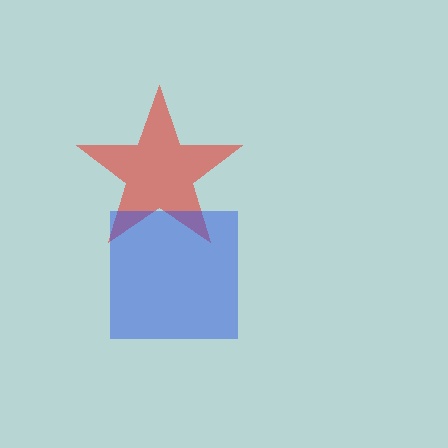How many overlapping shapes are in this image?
There are 2 overlapping shapes in the image.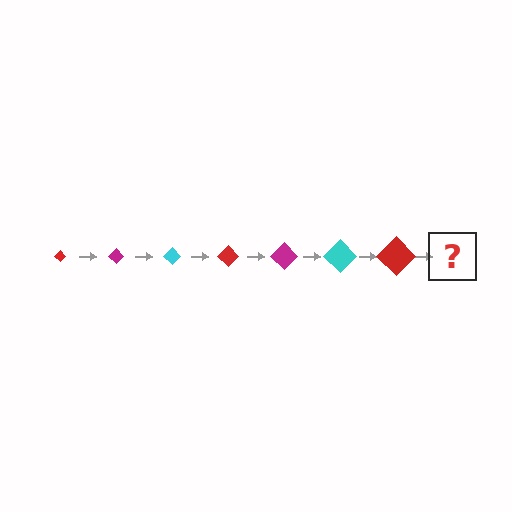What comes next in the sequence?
The next element should be a magenta diamond, larger than the previous one.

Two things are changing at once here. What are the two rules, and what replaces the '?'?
The two rules are that the diamond grows larger each step and the color cycles through red, magenta, and cyan. The '?' should be a magenta diamond, larger than the previous one.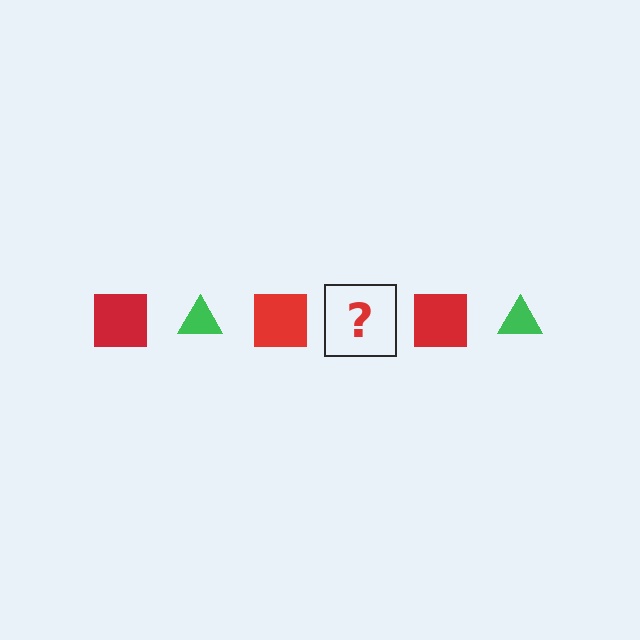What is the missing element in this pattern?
The missing element is a green triangle.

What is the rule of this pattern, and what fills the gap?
The rule is that the pattern alternates between red square and green triangle. The gap should be filled with a green triangle.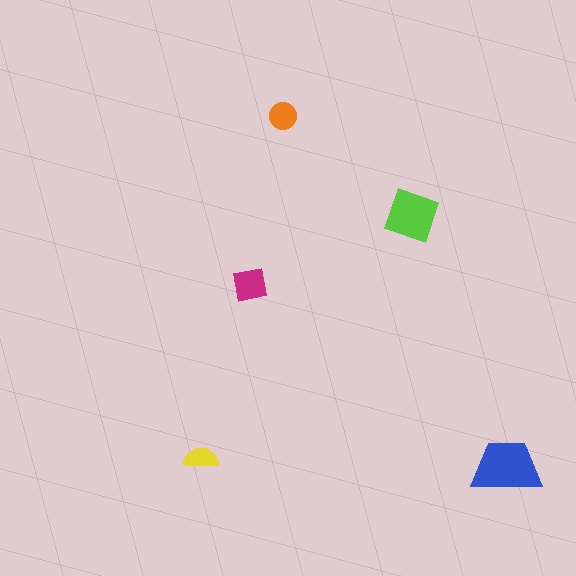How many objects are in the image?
There are 5 objects in the image.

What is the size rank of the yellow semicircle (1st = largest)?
5th.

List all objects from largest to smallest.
The blue trapezoid, the lime diamond, the magenta square, the orange circle, the yellow semicircle.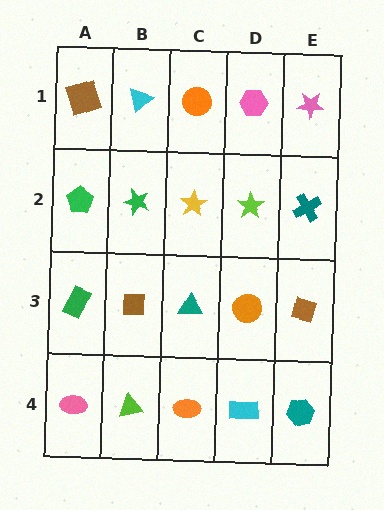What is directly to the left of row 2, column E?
A lime star.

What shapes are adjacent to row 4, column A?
A green rectangle (row 3, column A), a lime triangle (row 4, column B).